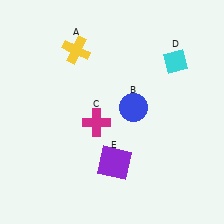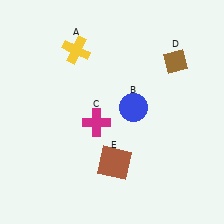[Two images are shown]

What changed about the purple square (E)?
In Image 1, E is purple. In Image 2, it changed to brown.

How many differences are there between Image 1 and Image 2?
There are 2 differences between the two images.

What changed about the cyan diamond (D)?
In Image 1, D is cyan. In Image 2, it changed to brown.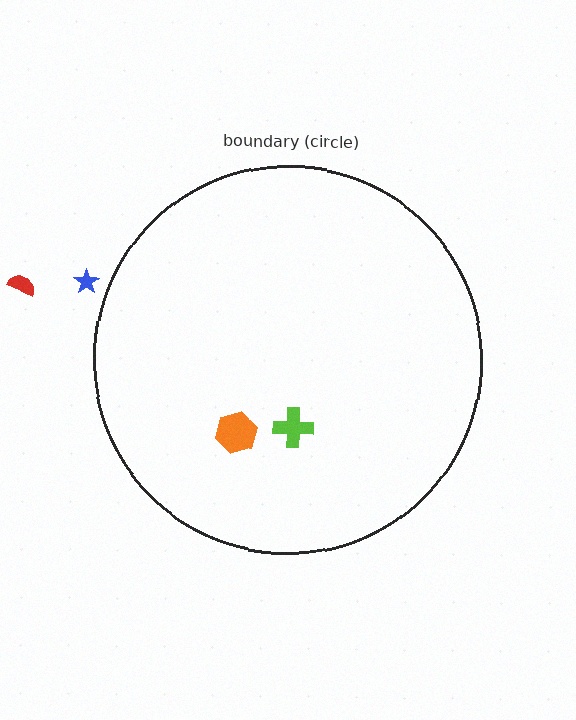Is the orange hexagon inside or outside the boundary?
Inside.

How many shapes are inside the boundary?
2 inside, 2 outside.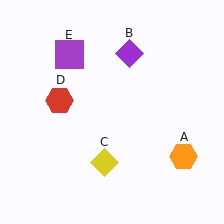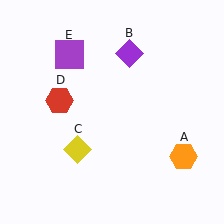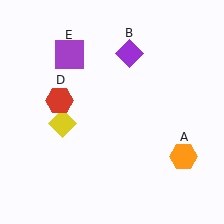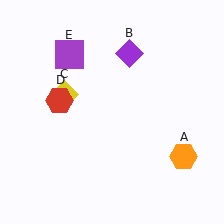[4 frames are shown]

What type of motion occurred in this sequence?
The yellow diamond (object C) rotated clockwise around the center of the scene.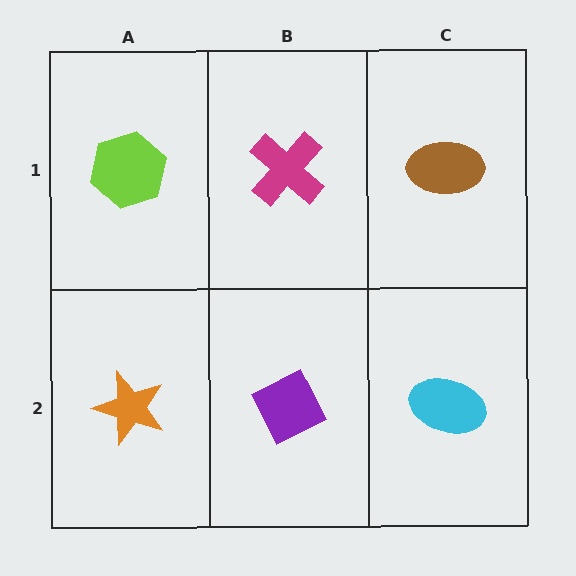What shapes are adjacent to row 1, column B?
A purple diamond (row 2, column B), a lime hexagon (row 1, column A), a brown ellipse (row 1, column C).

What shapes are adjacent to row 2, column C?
A brown ellipse (row 1, column C), a purple diamond (row 2, column B).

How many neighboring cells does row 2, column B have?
3.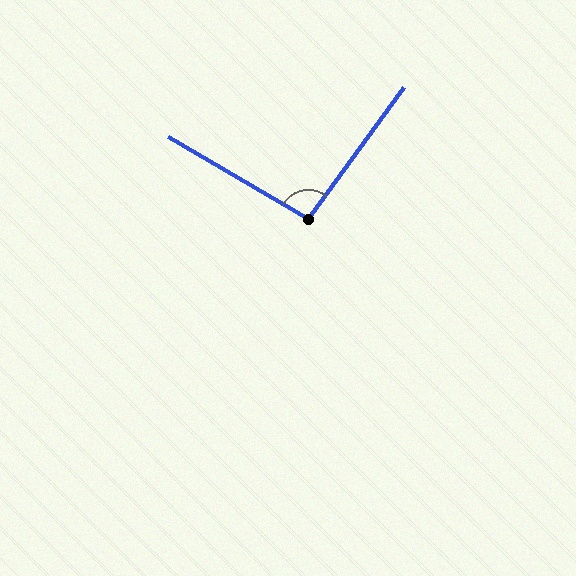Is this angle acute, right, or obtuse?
It is obtuse.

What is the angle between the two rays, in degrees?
Approximately 96 degrees.